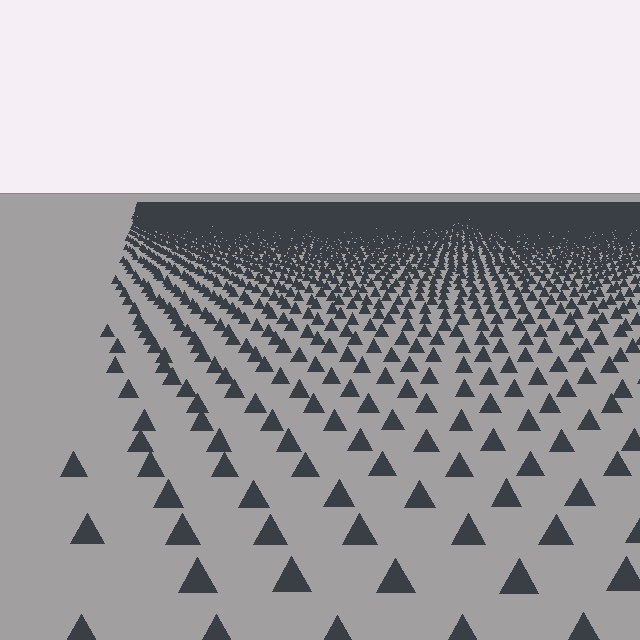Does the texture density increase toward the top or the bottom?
Density increases toward the top.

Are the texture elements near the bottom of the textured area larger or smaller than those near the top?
Larger. Near the bottom, elements are closer to the viewer and appear at a bigger on-screen size.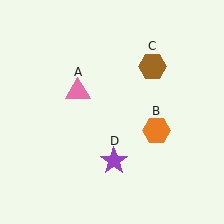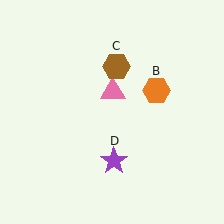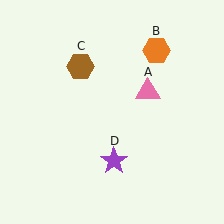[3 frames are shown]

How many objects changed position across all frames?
3 objects changed position: pink triangle (object A), orange hexagon (object B), brown hexagon (object C).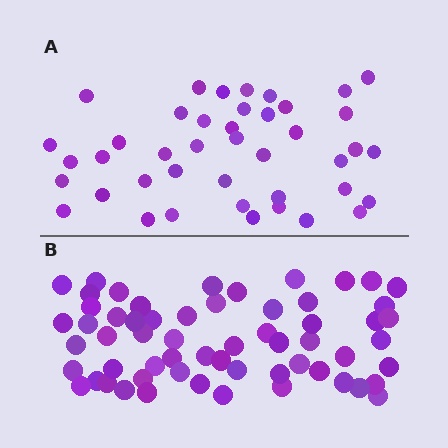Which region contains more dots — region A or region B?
Region B (the bottom region) has more dots.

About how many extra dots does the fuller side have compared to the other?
Region B has approximately 20 more dots than region A.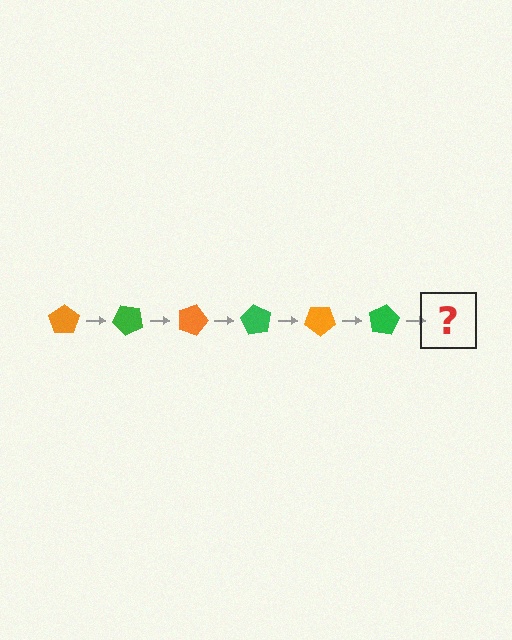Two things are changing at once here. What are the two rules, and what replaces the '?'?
The two rules are that it rotates 45 degrees each step and the color cycles through orange and green. The '?' should be an orange pentagon, rotated 270 degrees from the start.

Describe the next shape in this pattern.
It should be an orange pentagon, rotated 270 degrees from the start.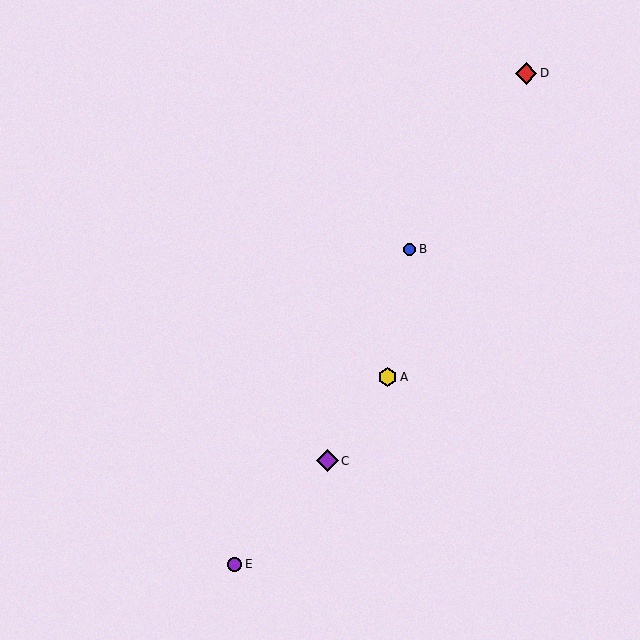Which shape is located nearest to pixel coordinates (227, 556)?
The purple circle (labeled E) at (235, 564) is nearest to that location.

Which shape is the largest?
The purple diamond (labeled C) is the largest.